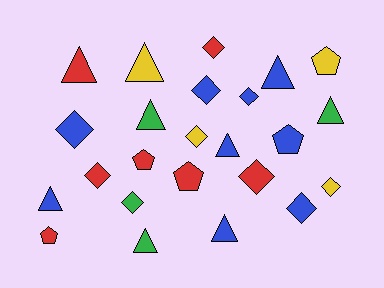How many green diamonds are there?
There is 1 green diamond.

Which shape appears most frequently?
Diamond, with 10 objects.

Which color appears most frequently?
Blue, with 9 objects.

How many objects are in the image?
There are 24 objects.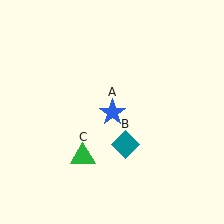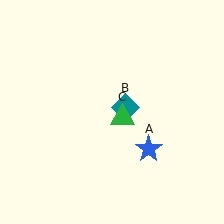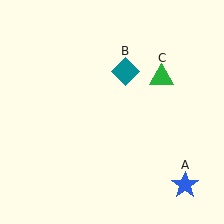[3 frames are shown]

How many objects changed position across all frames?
3 objects changed position: blue star (object A), teal diamond (object B), green triangle (object C).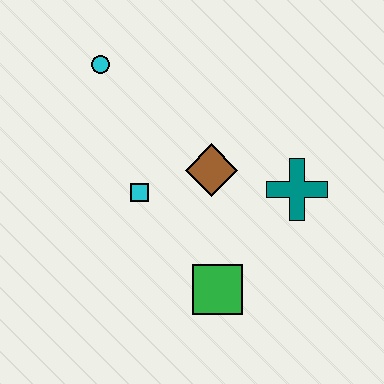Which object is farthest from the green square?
The cyan circle is farthest from the green square.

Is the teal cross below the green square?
No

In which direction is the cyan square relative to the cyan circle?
The cyan square is below the cyan circle.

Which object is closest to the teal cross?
The brown diamond is closest to the teal cross.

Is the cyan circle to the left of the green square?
Yes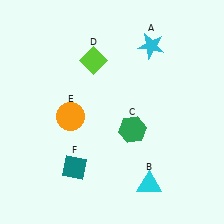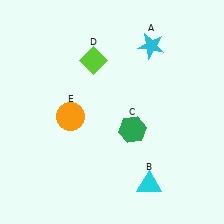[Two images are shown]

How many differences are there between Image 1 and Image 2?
There is 1 difference between the two images.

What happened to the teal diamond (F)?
The teal diamond (F) was removed in Image 2. It was in the bottom-left area of Image 1.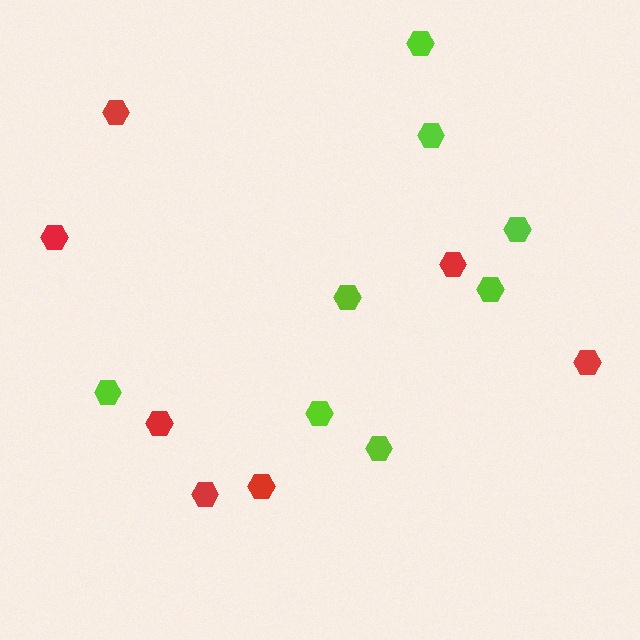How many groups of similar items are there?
There are 2 groups: one group of lime hexagons (8) and one group of red hexagons (7).